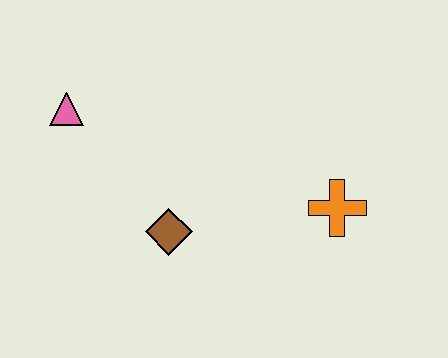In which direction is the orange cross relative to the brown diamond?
The orange cross is to the right of the brown diamond.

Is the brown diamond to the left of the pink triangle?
No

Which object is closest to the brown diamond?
The pink triangle is closest to the brown diamond.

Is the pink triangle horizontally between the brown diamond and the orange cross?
No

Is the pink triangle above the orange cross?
Yes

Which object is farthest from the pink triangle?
The orange cross is farthest from the pink triangle.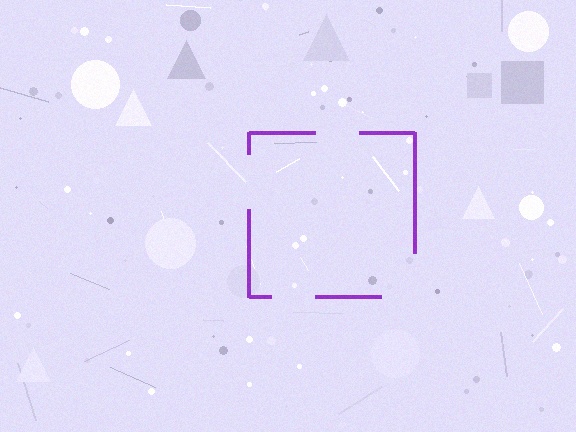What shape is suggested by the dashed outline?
The dashed outline suggests a square.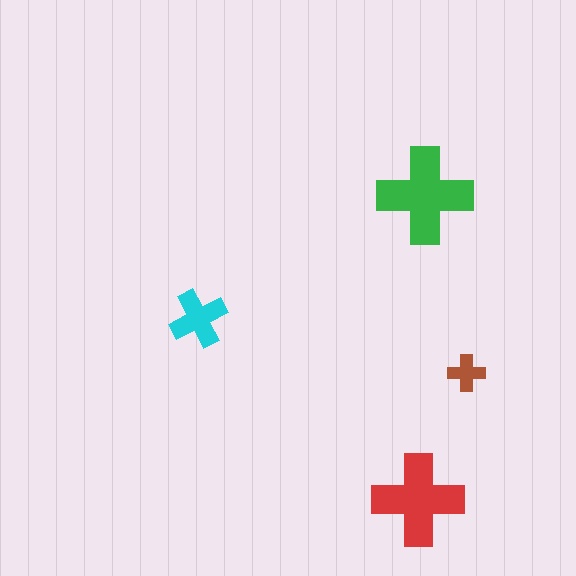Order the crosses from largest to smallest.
the green one, the red one, the cyan one, the brown one.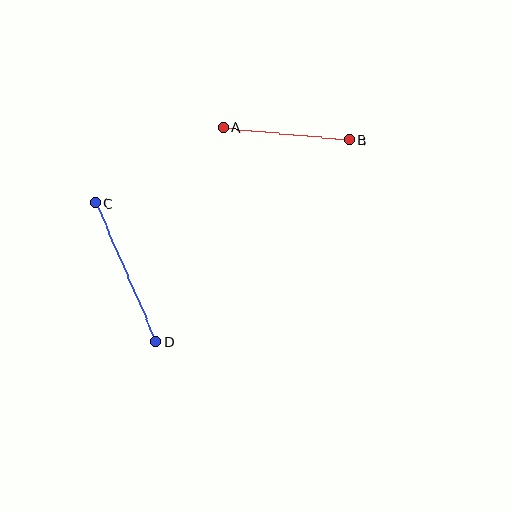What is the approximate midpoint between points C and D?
The midpoint is at approximately (126, 272) pixels.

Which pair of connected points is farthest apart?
Points C and D are farthest apart.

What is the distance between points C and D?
The distance is approximately 151 pixels.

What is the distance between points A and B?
The distance is approximately 127 pixels.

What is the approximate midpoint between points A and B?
The midpoint is at approximately (286, 134) pixels.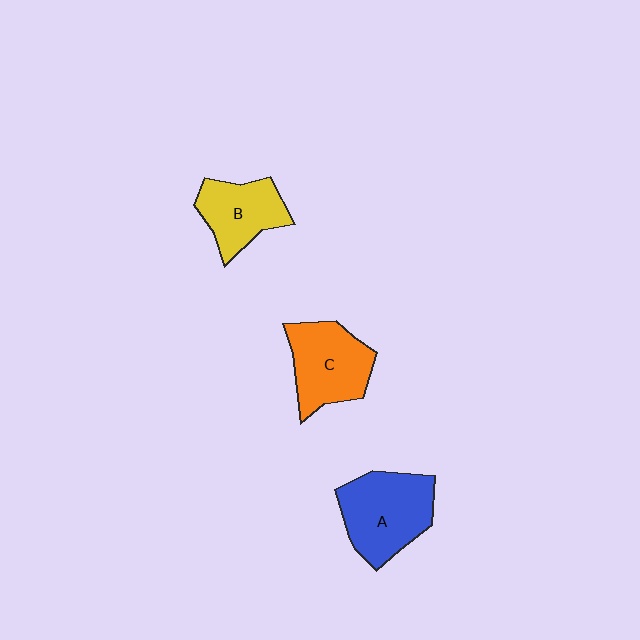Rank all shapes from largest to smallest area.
From largest to smallest: A (blue), C (orange), B (yellow).